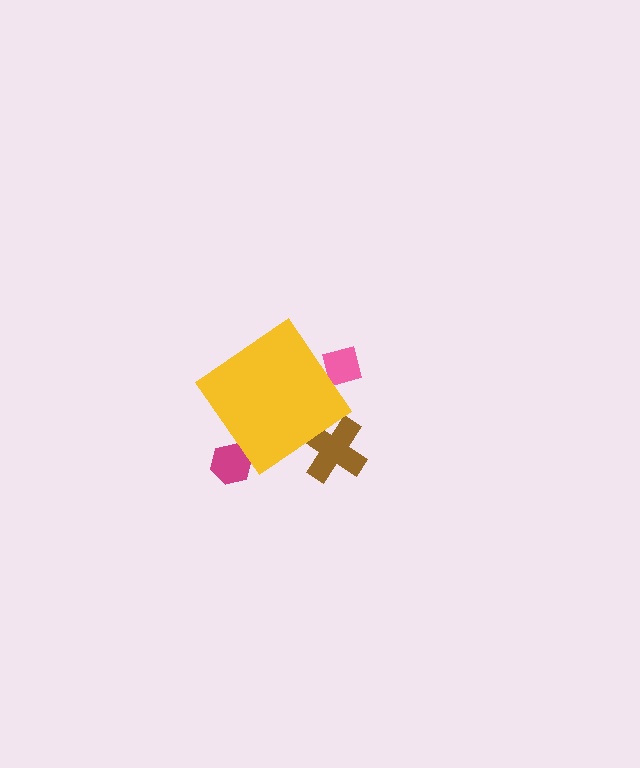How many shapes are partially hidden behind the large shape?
3 shapes are partially hidden.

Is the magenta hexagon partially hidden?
Yes, the magenta hexagon is partially hidden behind the yellow diamond.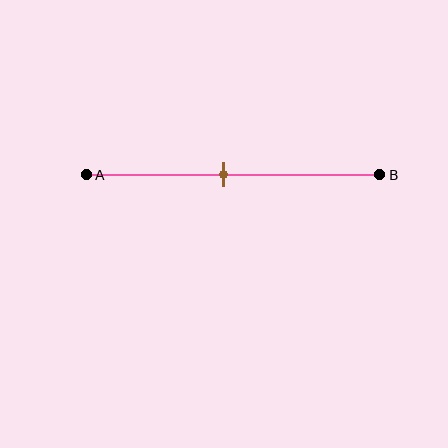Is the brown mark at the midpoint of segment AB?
No, the mark is at about 45% from A, not at the 50% midpoint.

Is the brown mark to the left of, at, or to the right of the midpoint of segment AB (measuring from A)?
The brown mark is to the left of the midpoint of segment AB.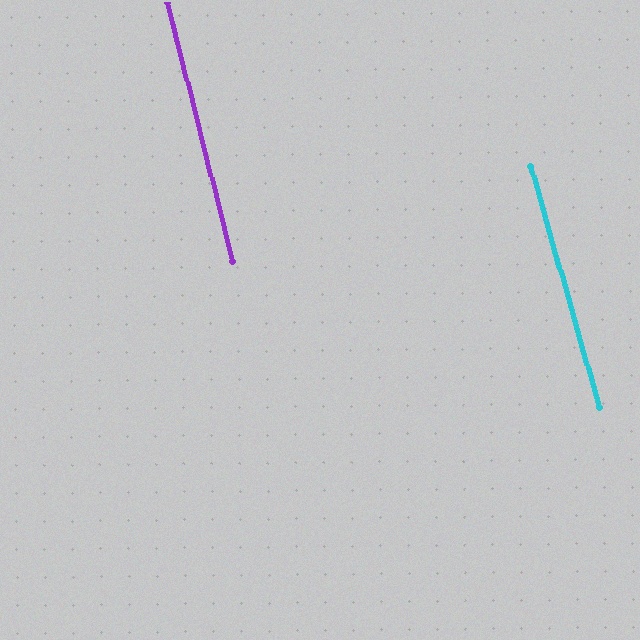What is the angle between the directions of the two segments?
Approximately 2 degrees.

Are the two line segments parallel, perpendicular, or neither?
Parallel — their directions differ by only 1.8°.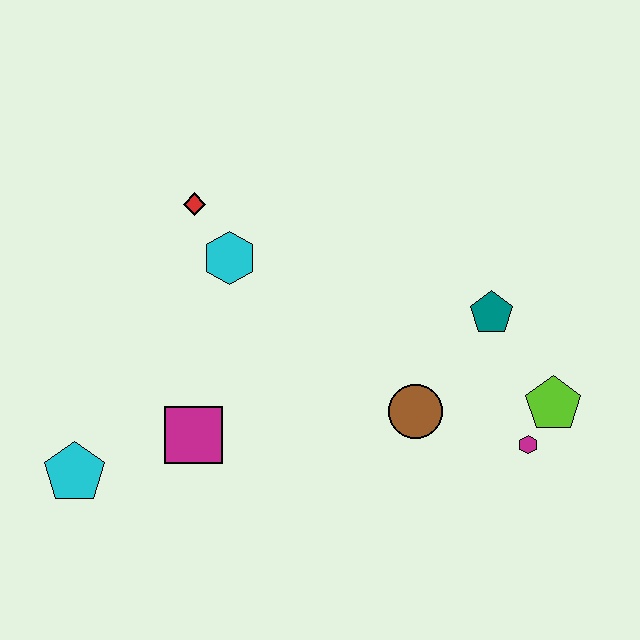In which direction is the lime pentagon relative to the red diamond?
The lime pentagon is to the right of the red diamond.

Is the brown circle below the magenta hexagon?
No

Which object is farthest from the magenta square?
The lime pentagon is farthest from the magenta square.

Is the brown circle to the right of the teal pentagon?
No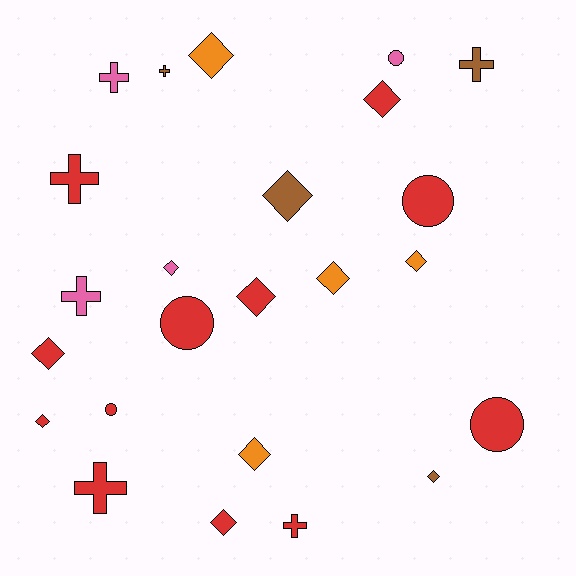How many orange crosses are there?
There are no orange crosses.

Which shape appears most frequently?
Diamond, with 12 objects.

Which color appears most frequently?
Red, with 12 objects.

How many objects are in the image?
There are 24 objects.